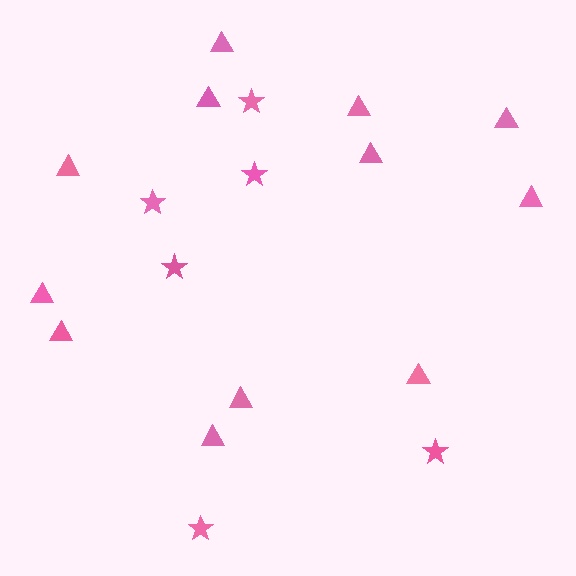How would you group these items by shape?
There are 2 groups: one group of triangles (12) and one group of stars (6).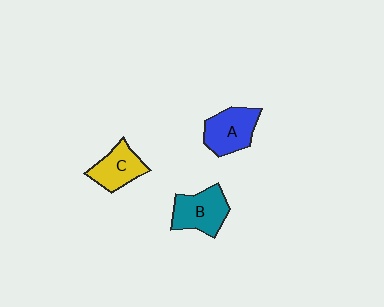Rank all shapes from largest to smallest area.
From largest to smallest: B (teal), A (blue), C (yellow).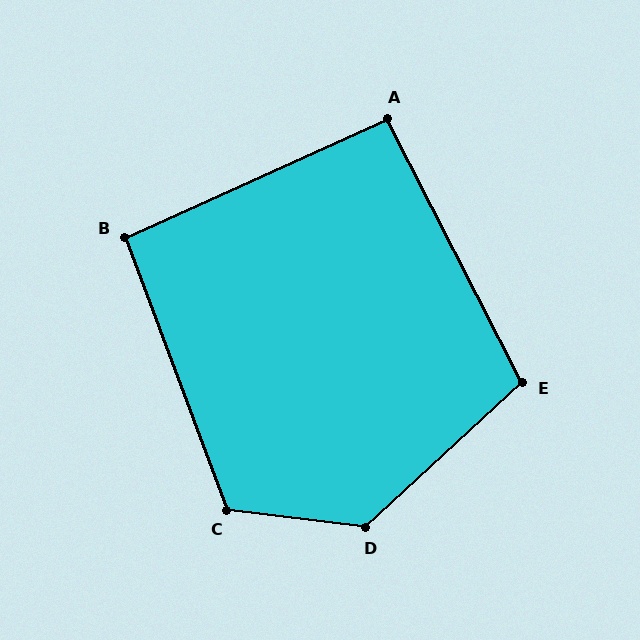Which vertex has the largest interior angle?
D, at approximately 131 degrees.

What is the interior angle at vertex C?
Approximately 117 degrees (obtuse).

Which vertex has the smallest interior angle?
A, at approximately 93 degrees.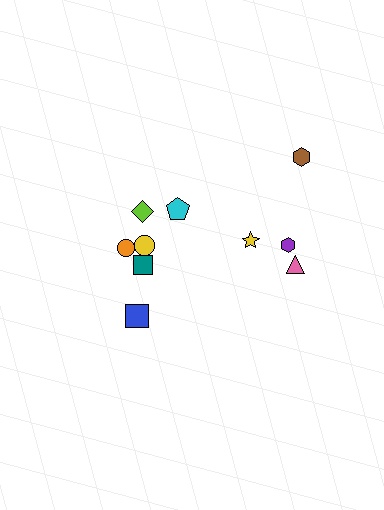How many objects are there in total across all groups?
There are 10 objects.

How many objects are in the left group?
There are 6 objects.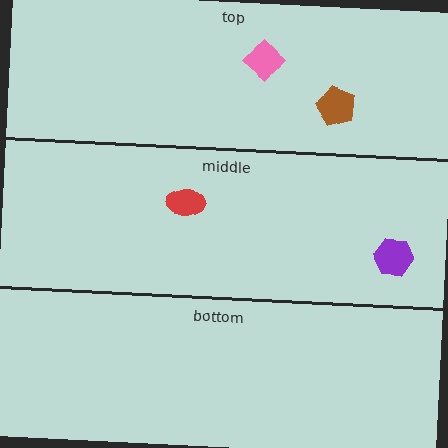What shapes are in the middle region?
The purple hexagon, the red ellipse.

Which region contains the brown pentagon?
The top region.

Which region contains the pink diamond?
The top region.